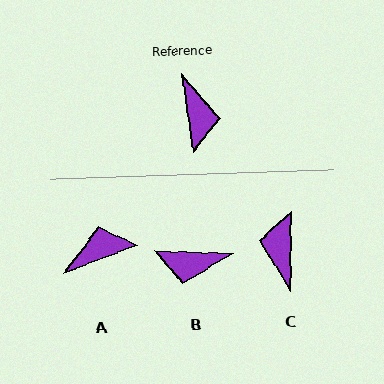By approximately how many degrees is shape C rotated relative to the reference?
Approximately 172 degrees counter-clockwise.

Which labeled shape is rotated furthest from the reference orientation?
C, about 172 degrees away.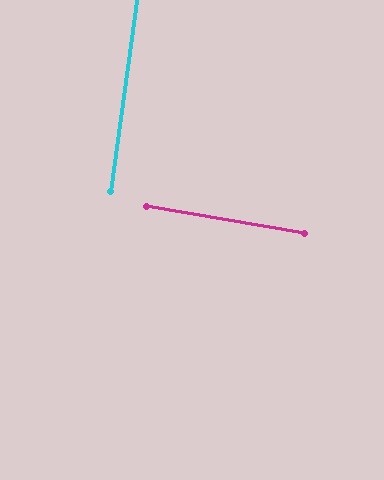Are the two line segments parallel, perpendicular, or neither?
Perpendicular — they meet at approximately 88°.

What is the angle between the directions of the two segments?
Approximately 88 degrees.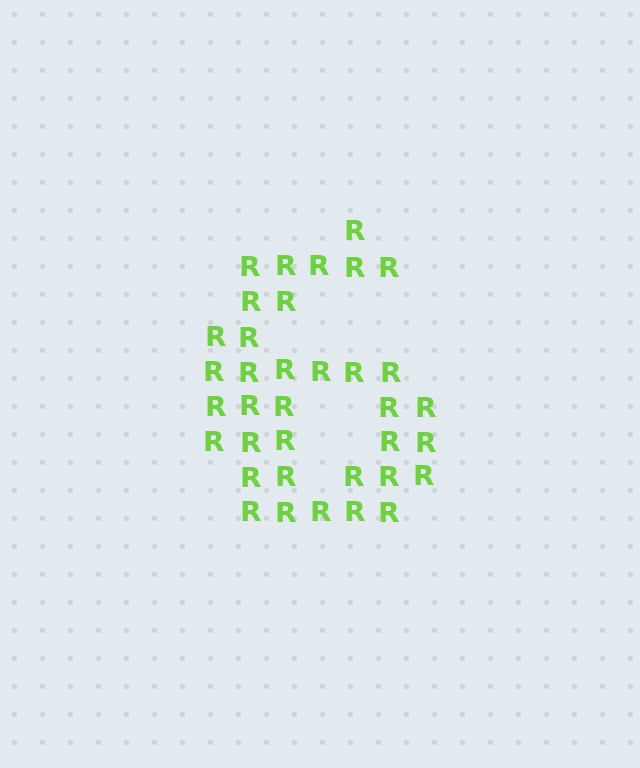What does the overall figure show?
The overall figure shows the digit 6.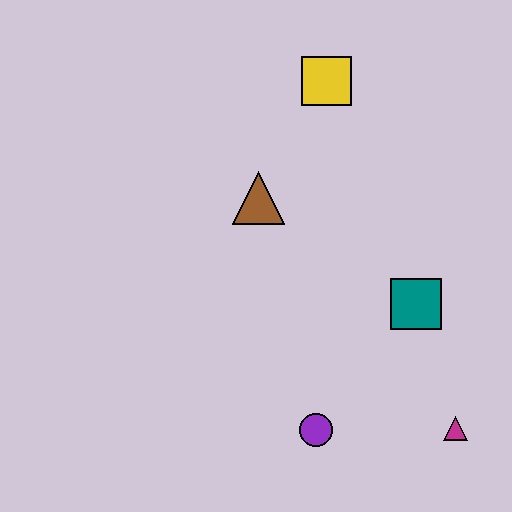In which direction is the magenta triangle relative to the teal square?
The magenta triangle is below the teal square.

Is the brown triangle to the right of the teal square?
No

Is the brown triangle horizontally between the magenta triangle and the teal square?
No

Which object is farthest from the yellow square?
The magenta triangle is farthest from the yellow square.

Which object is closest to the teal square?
The magenta triangle is closest to the teal square.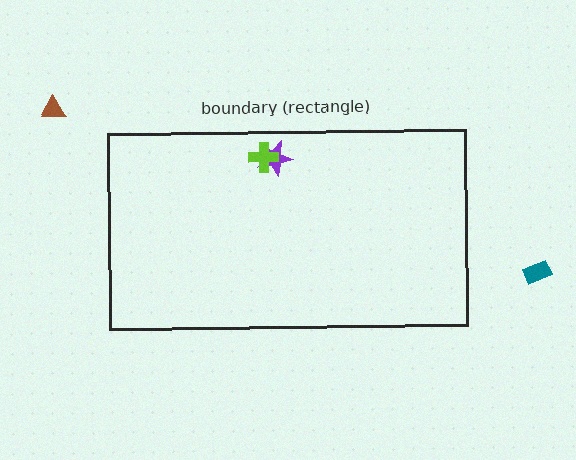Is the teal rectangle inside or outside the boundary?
Outside.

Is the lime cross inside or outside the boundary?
Inside.